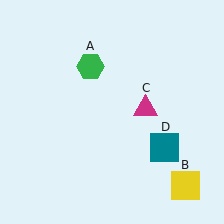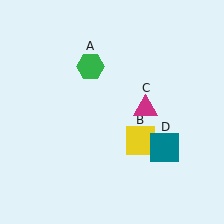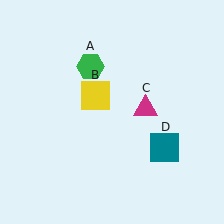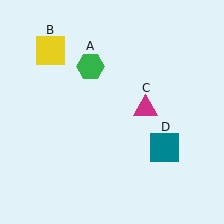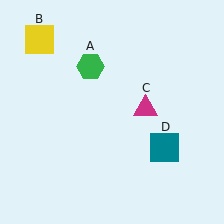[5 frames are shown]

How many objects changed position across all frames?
1 object changed position: yellow square (object B).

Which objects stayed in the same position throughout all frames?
Green hexagon (object A) and magenta triangle (object C) and teal square (object D) remained stationary.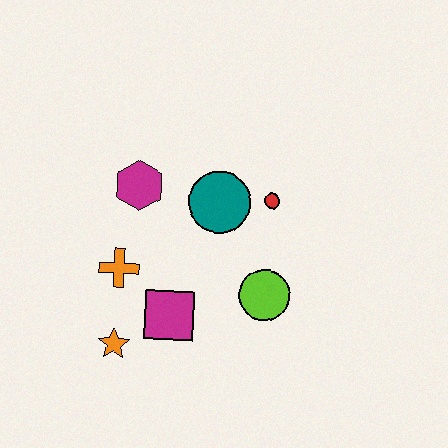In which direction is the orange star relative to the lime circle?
The orange star is to the left of the lime circle.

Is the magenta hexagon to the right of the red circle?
No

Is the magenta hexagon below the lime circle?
No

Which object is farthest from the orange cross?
The red circle is farthest from the orange cross.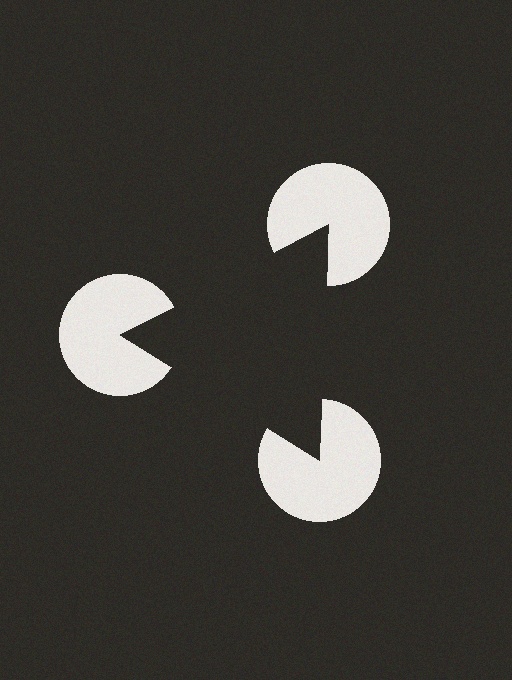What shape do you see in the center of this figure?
An illusory triangle — its edges are inferred from the aligned wedge cuts in the pac-man discs, not physically drawn.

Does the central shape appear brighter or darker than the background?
It typically appears slightly darker than the background, even though no actual brightness change is drawn.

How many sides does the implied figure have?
3 sides.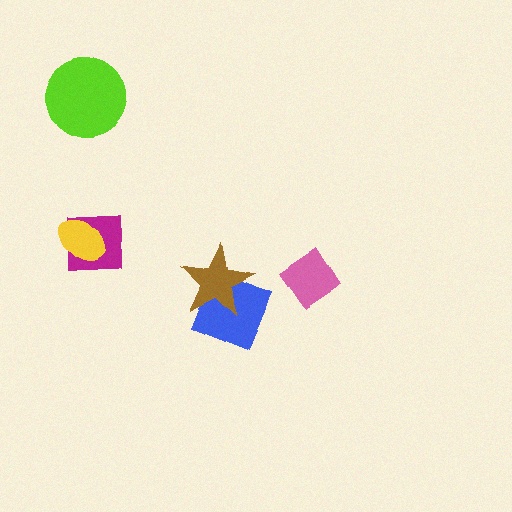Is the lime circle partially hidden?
No, no other shape covers it.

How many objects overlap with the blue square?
1 object overlaps with the blue square.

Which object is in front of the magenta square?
The yellow ellipse is in front of the magenta square.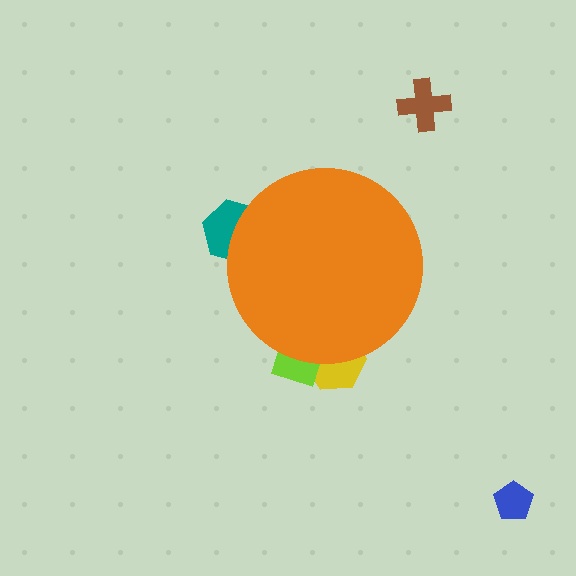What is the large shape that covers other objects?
An orange circle.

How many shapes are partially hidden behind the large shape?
3 shapes are partially hidden.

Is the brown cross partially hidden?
No, the brown cross is fully visible.